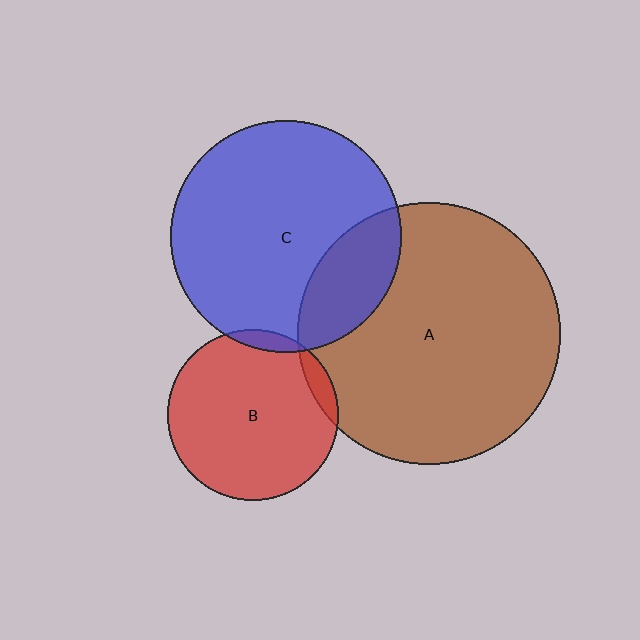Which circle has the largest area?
Circle A (brown).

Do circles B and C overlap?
Yes.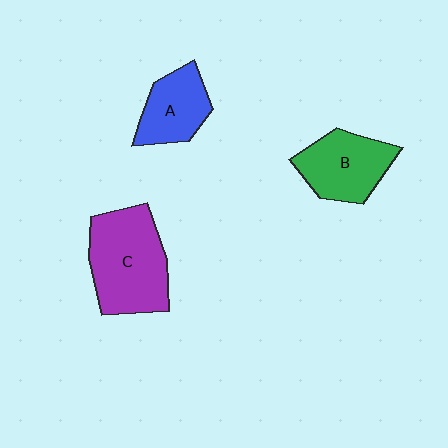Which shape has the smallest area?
Shape A (blue).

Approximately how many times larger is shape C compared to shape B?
Approximately 1.4 times.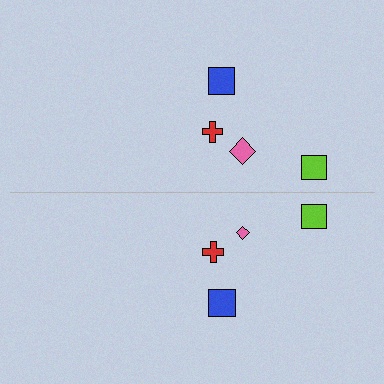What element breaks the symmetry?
The pink diamond on the bottom side has a different size than its mirror counterpart.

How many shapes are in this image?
There are 8 shapes in this image.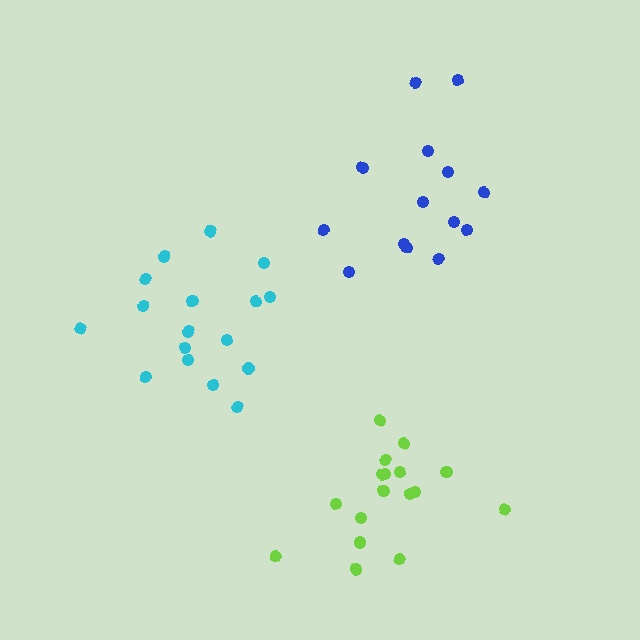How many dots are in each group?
Group 1: 17 dots, Group 2: 14 dots, Group 3: 17 dots (48 total).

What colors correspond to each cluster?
The clusters are colored: cyan, blue, lime.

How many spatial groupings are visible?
There are 3 spatial groupings.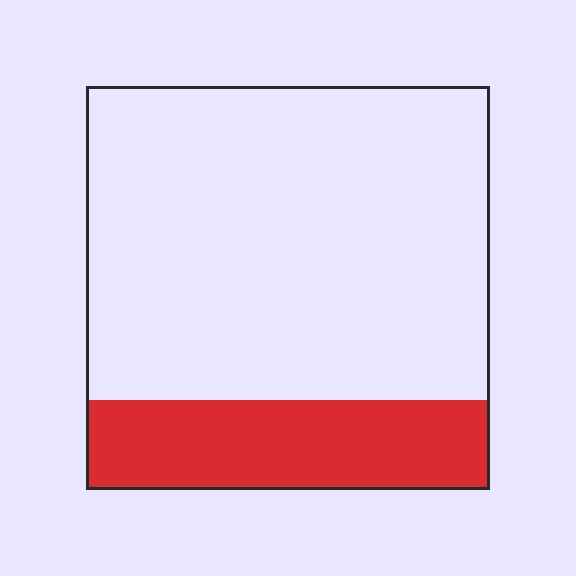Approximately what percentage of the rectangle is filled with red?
Approximately 20%.